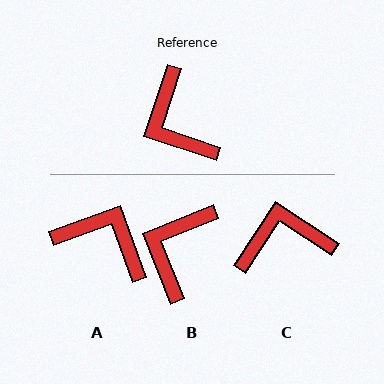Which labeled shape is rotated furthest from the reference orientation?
A, about 142 degrees away.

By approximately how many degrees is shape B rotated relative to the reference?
Approximately 50 degrees clockwise.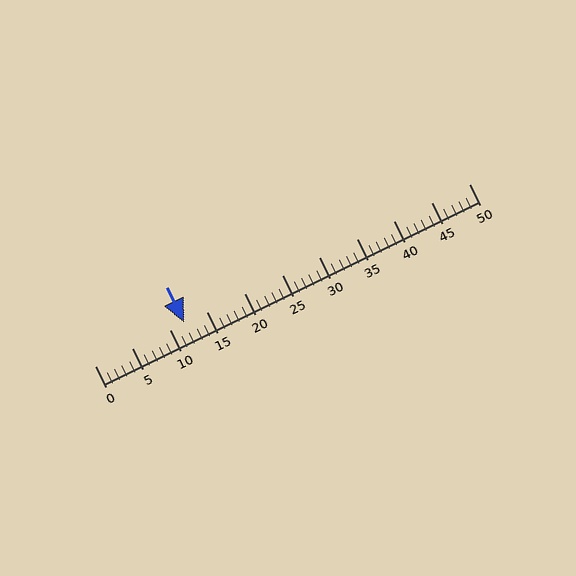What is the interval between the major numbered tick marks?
The major tick marks are spaced 5 units apart.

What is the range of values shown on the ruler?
The ruler shows values from 0 to 50.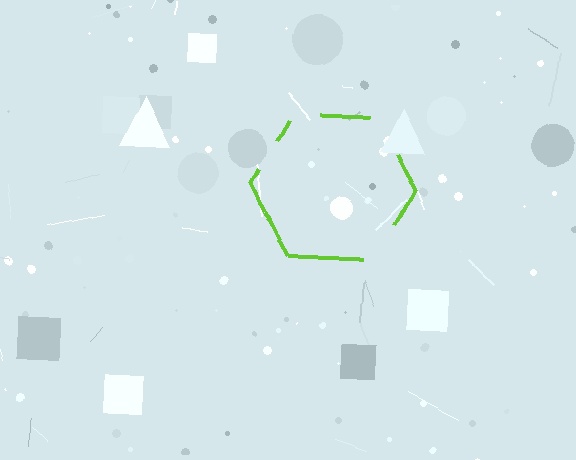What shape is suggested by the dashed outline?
The dashed outline suggests a hexagon.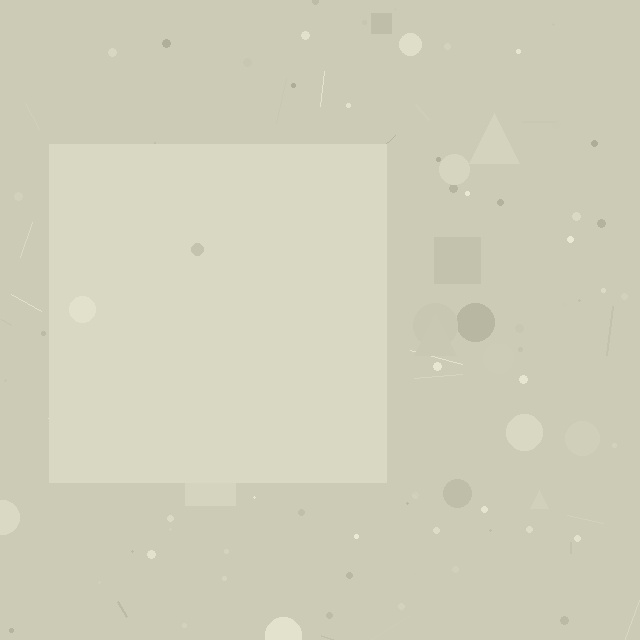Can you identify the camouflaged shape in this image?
The camouflaged shape is a square.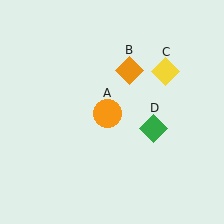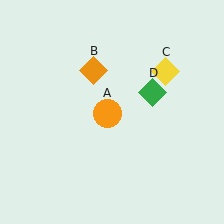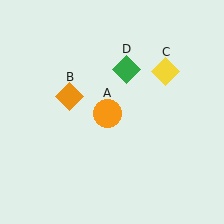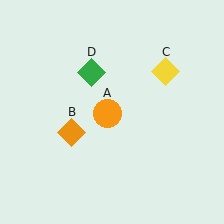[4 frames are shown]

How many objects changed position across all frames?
2 objects changed position: orange diamond (object B), green diamond (object D).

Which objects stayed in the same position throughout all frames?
Orange circle (object A) and yellow diamond (object C) remained stationary.